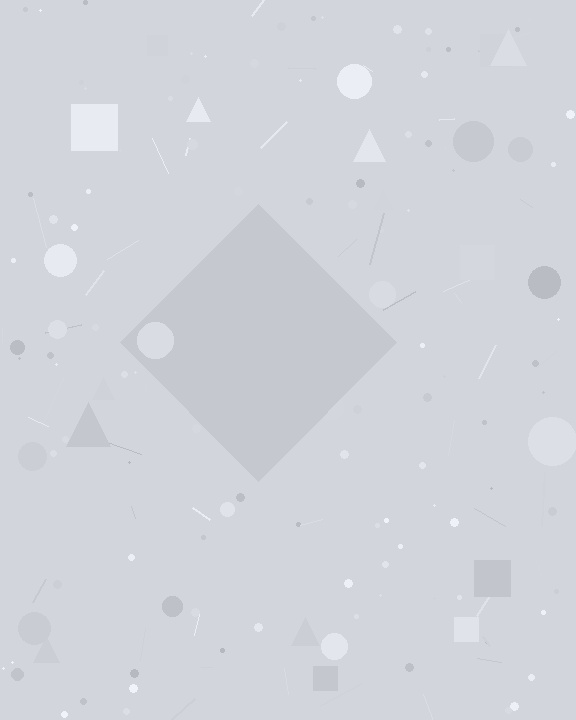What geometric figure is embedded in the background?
A diamond is embedded in the background.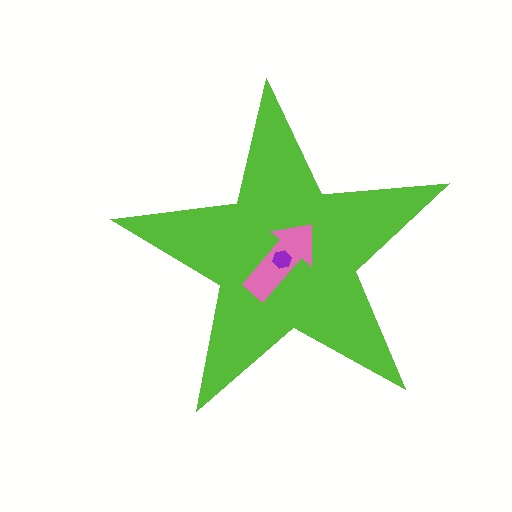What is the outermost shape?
The lime star.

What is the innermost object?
The purple hexagon.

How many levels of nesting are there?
3.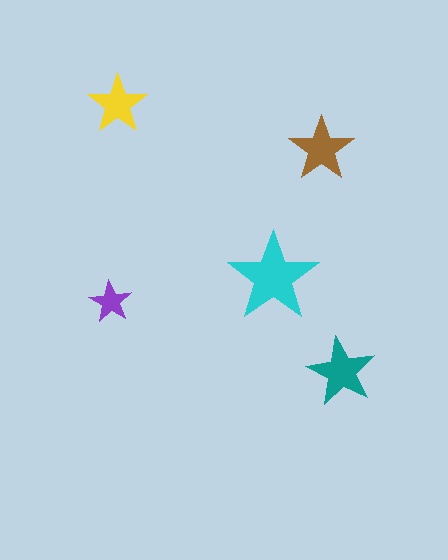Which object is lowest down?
The teal star is bottommost.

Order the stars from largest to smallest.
the cyan one, the teal one, the brown one, the yellow one, the purple one.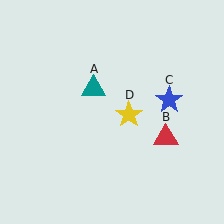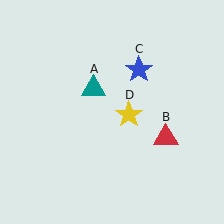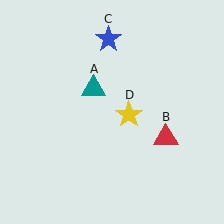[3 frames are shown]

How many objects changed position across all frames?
1 object changed position: blue star (object C).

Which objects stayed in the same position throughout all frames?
Teal triangle (object A) and red triangle (object B) and yellow star (object D) remained stationary.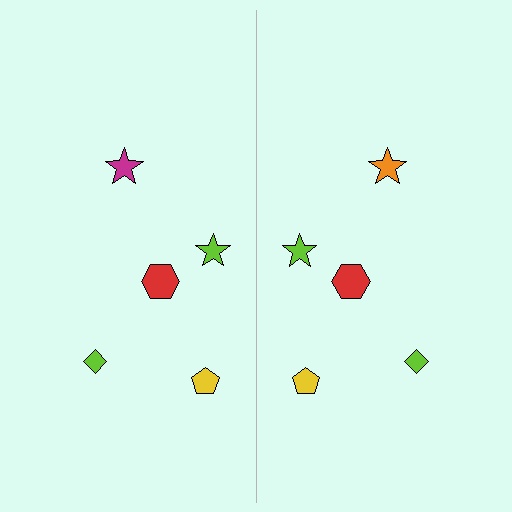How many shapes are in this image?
There are 10 shapes in this image.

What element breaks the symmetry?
The orange star on the right side breaks the symmetry — its mirror counterpart is magenta.